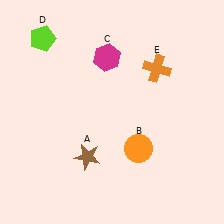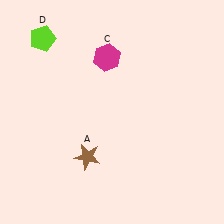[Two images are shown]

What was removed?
The orange cross (E), the orange circle (B) were removed in Image 2.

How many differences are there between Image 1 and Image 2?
There are 2 differences between the two images.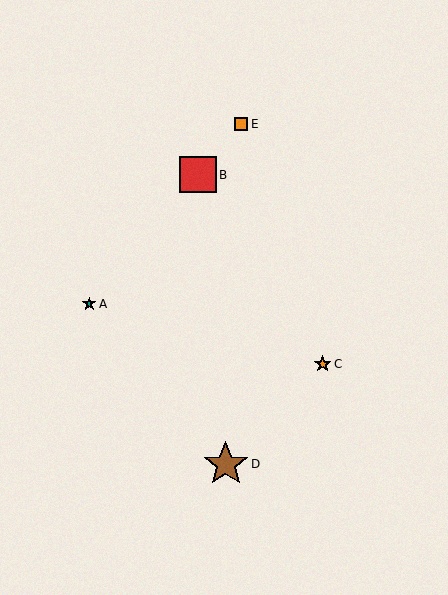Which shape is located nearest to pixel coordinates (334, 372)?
The orange star (labeled C) at (323, 364) is nearest to that location.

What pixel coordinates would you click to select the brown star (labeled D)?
Click at (226, 464) to select the brown star D.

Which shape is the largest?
The brown star (labeled D) is the largest.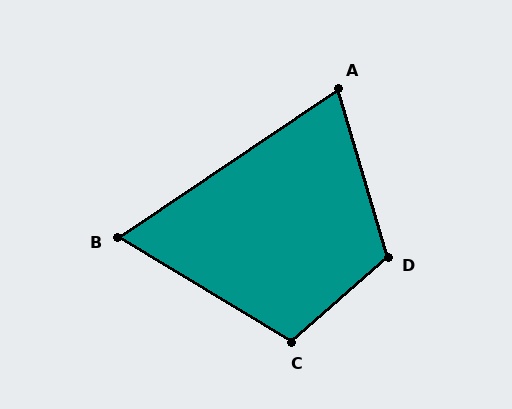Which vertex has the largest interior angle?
D, at approximately 115 degrees.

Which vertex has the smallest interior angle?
B, at approximately 65 degrees.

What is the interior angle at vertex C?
Approximately 108 degrees (obtuse).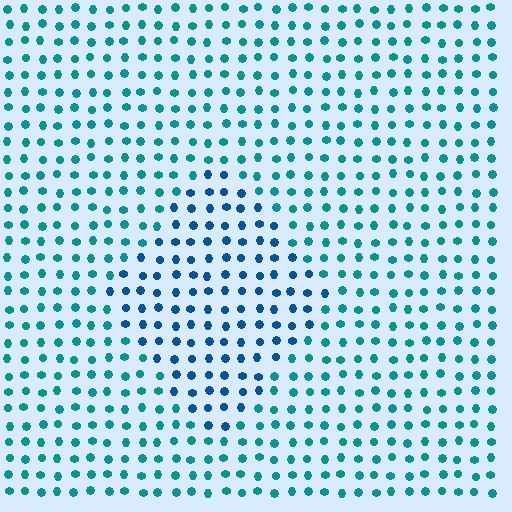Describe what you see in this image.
The image is filled with small teal elements in a uniform arrangement. A diamond-shaped region is visible where the elements are tinted to a slightly different hue, forming a subtle color boundary.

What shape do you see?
I see a diamond.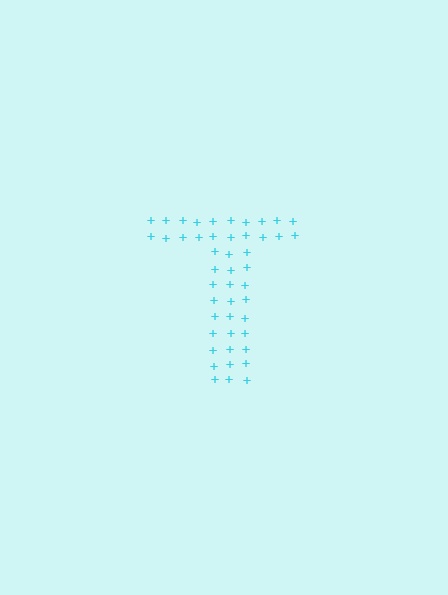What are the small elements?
The small elements are plus signs.